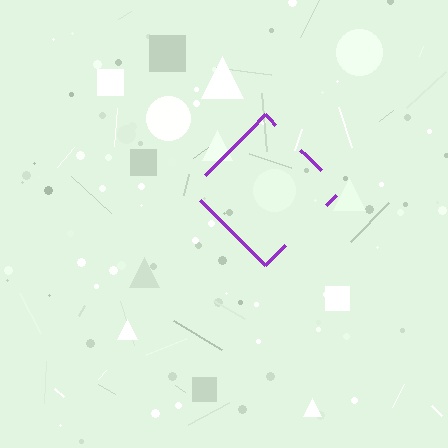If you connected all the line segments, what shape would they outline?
They would outline a diamond.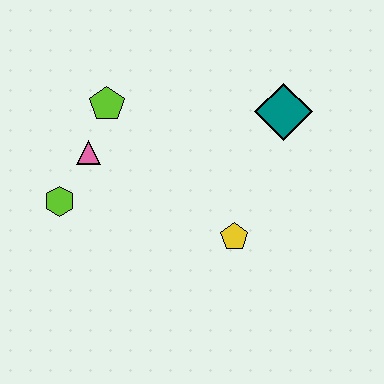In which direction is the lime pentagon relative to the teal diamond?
The lime pentagon is to the left of the teal diamond.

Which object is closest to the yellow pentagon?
The teal diamond is closest to the yellow pentagon.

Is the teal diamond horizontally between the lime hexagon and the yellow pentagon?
No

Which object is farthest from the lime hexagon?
The teal diamond is farthest from the lime hexagon.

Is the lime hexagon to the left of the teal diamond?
Yes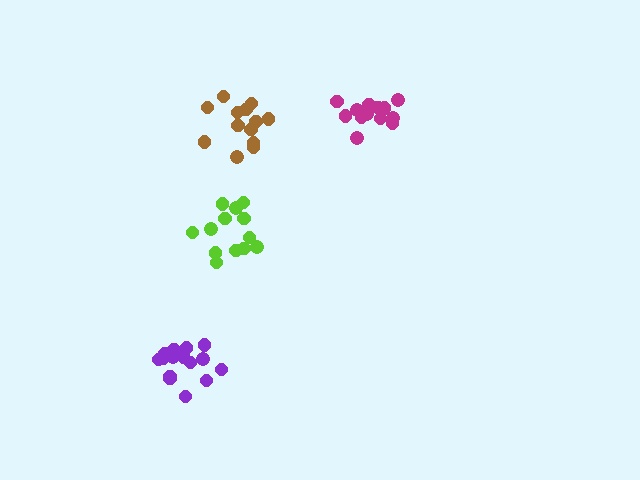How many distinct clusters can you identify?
There are 4 distinct clusters.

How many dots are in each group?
Group 1: 13 dots, Group 2: 15 dots, Group 3: 13 dots, Group 4: 13 dots (54 total).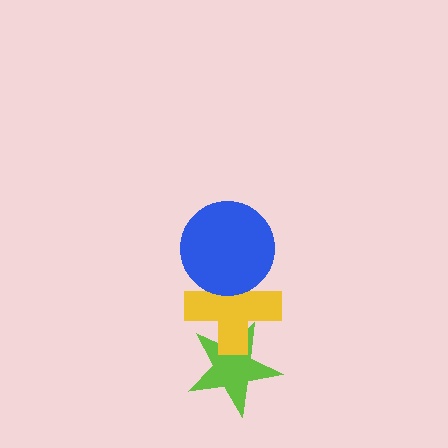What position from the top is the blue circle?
The blue circle is 1st from the top.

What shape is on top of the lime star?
The yellow cross is on top of the lime star.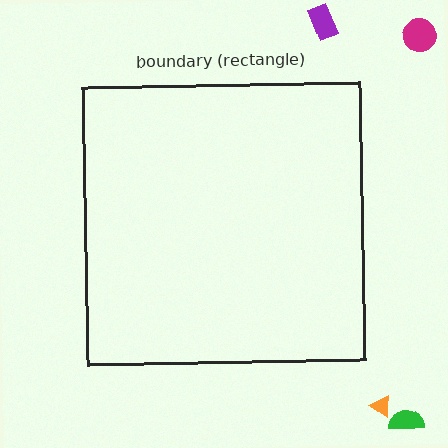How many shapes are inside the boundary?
0 inside, 4 outside.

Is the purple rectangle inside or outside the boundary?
Outside.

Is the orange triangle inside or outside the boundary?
Outside.